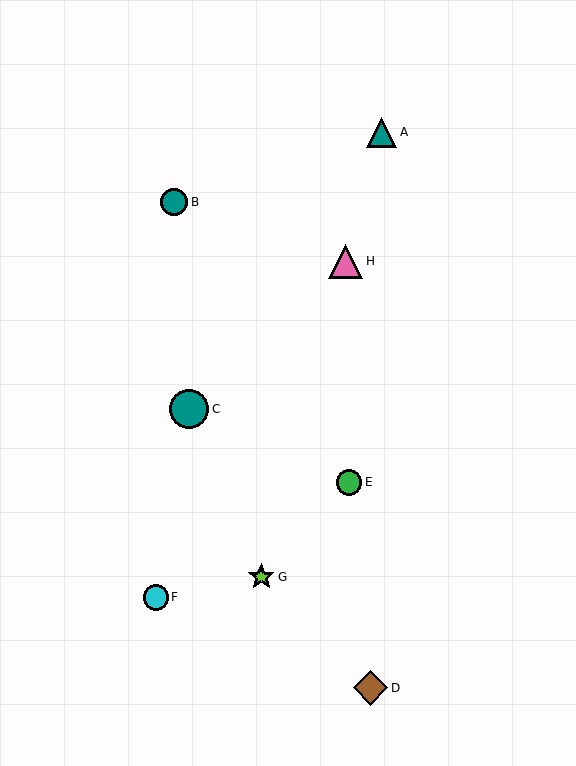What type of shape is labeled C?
Shape C is a teal circle.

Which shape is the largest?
The teal circle (labeled C) is the largest.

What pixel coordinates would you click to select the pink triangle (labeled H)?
Click at (346, 261) to select the pink triangle H.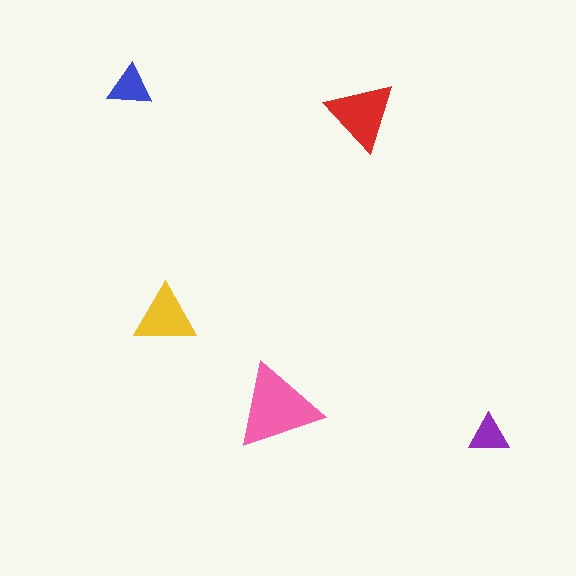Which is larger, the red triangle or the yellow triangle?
The red one.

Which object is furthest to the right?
The purple triangle is rightmost.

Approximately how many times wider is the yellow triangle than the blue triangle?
About 1.5 times wider.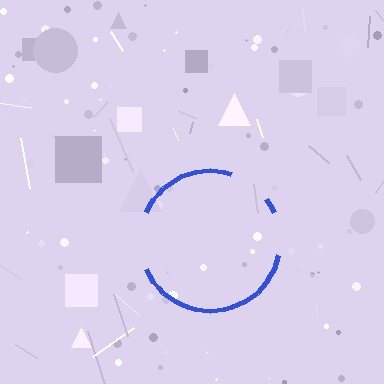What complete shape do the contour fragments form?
The contour fragments form a circle.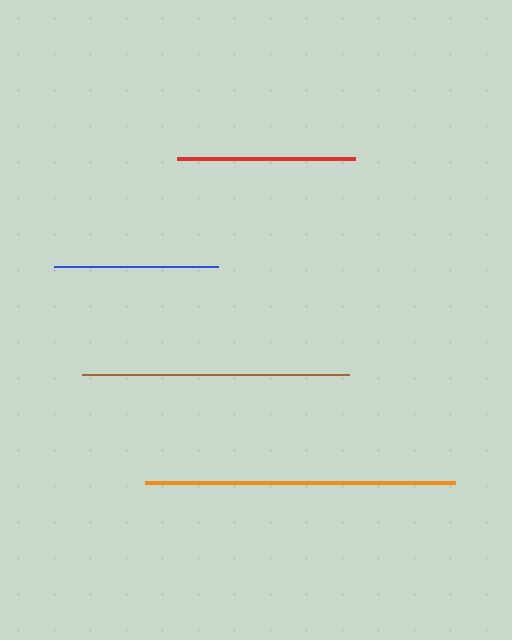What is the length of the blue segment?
The blue segment is approximately 164 pixels long.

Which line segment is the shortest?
The blue line is the shortest at approximately 164 pixels.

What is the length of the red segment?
The red segment is approximately 178 pixels long.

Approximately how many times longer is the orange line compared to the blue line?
The orange line is approximately 1.9 times the length of the blue line.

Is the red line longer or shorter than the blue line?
The red line is longer than the blue line.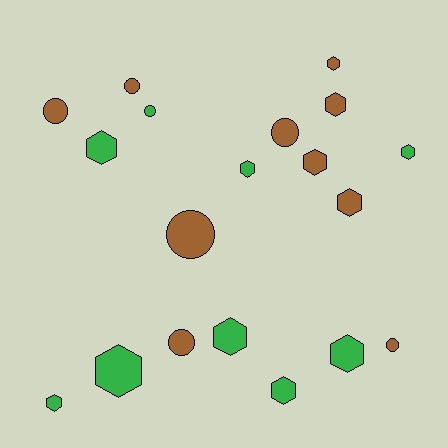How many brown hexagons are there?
There are 4 brown hexagons.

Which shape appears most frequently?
Hexagon, with 12 objects.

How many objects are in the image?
There are 19 objects.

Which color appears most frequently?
Brown, with 10 objects.